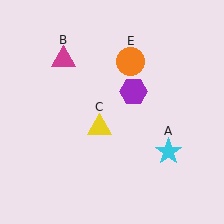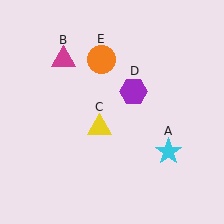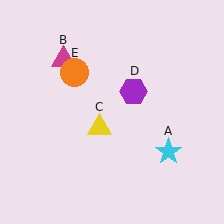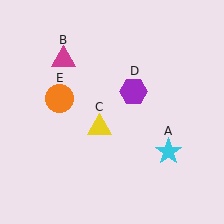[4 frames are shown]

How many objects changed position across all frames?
1 object changed position: orange circle (object E).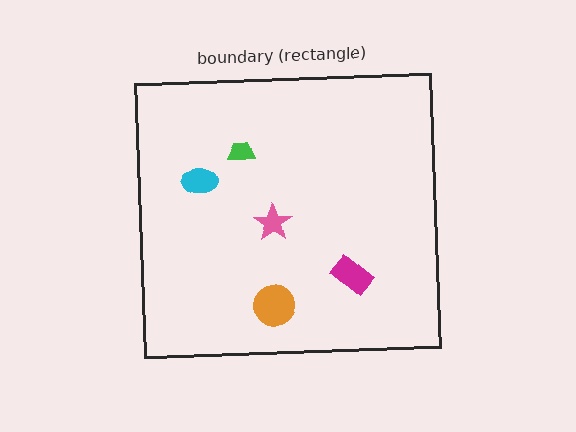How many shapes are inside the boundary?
5 inside, 0 outside.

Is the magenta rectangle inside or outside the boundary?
Inside.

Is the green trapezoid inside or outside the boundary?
Inside.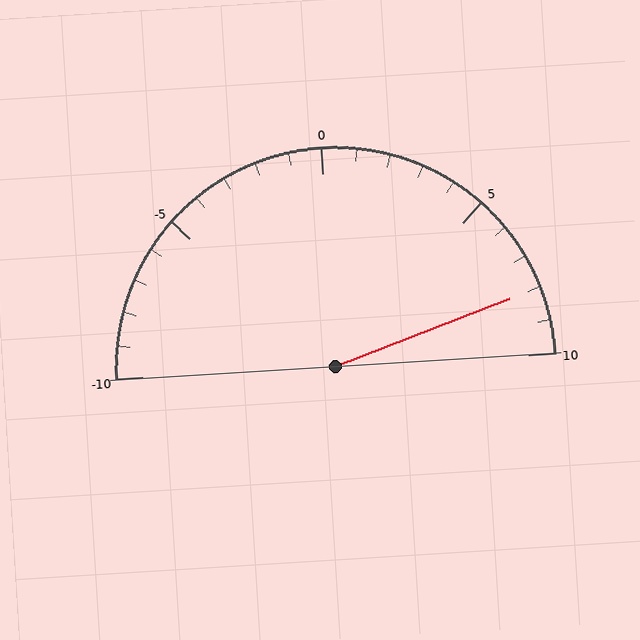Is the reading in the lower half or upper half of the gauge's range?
The reading is in the upper half of the range (-10 to 10).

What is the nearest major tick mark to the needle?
The nearest major tick mark is 10.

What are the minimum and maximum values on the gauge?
The gauge ranges from -10 to 10.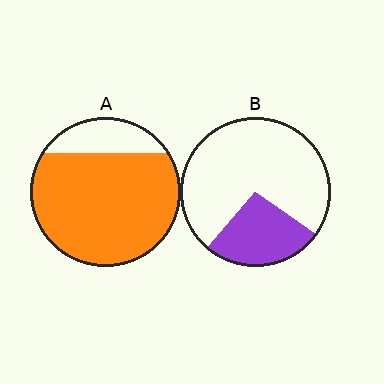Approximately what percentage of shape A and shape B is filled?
A is approximately 80% and B is approximately 25%.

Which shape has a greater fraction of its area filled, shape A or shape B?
Shape A.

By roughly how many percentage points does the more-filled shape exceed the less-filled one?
By roughly 55 percentage points (A over B).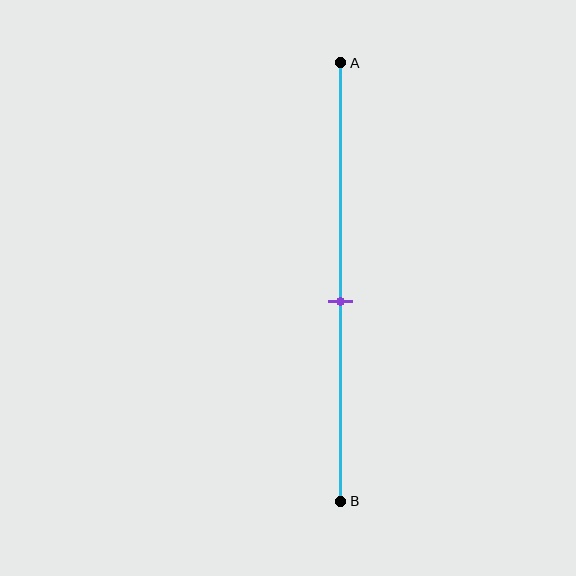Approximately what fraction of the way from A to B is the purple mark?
The purple mark is approximately 55% of the way from A to B.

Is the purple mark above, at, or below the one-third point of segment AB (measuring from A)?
The purple mark is below the one-third point of segment AB.